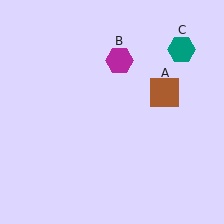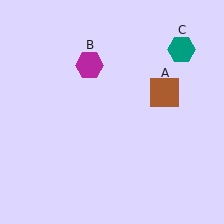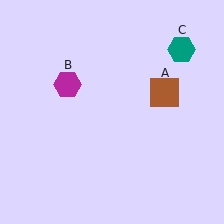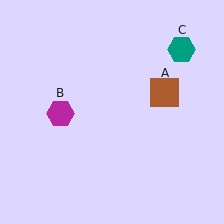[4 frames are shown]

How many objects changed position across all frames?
1 object changed position: magenta hexagon (object B).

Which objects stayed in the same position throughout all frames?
Brown square (object A) and teal hexagon (object C) remained stationary.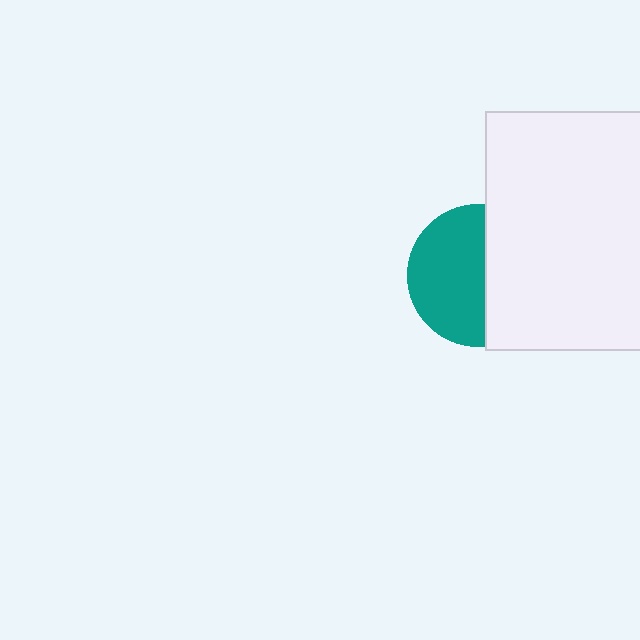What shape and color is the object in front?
The object in front is a white rectangle.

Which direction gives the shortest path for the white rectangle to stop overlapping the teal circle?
Moving right gives the shortest separation.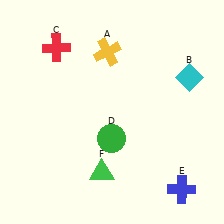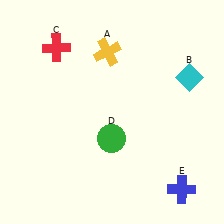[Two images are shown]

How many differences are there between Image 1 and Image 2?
There is 1 difference between the two images.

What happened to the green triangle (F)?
The green triangle (F) was removed in Image 2. It was in the bottom-left area of Image 1.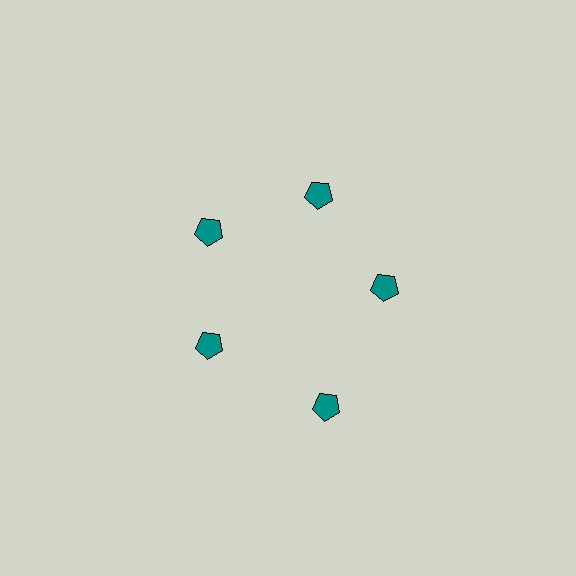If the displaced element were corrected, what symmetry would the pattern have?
It would have 5-fold rotational symmetry — the pattern would map onto itself every 72 degrees.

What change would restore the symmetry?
The symmetry would be restored by moving it inward, back onto the ring so that all 5 pentagons sit at equal angles and equal distance from the center.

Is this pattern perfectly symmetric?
No. The 5 teal pentagons are arranged in a ring, but one element near the 5 o'clock position is pushed outward from the center, breaking the 5-fold rotational symmetry.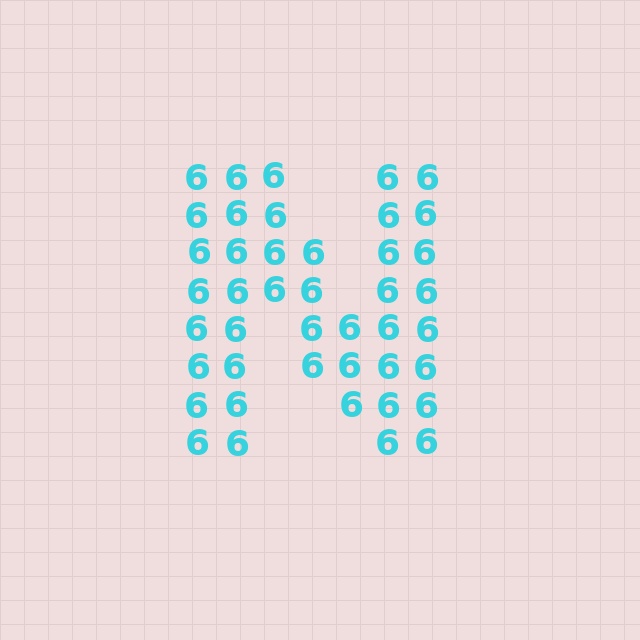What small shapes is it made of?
It is made of small digit 6's.